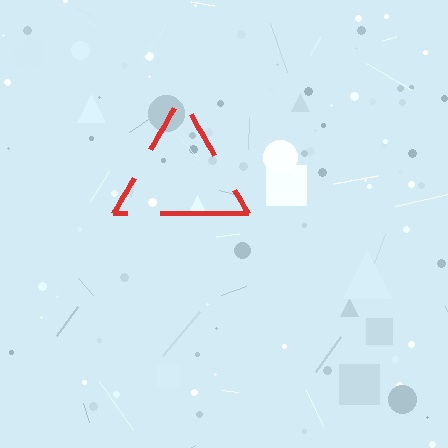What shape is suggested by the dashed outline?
The dashed outline suggests a triangle.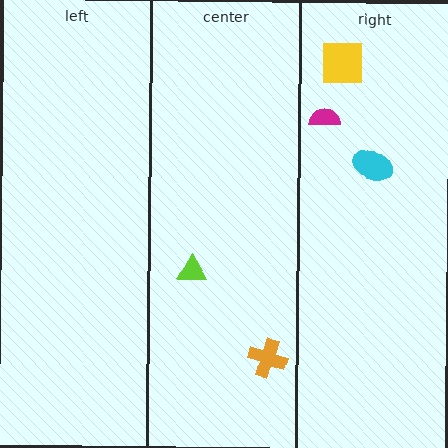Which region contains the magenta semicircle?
The right region.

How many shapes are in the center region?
2.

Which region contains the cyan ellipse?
The right region.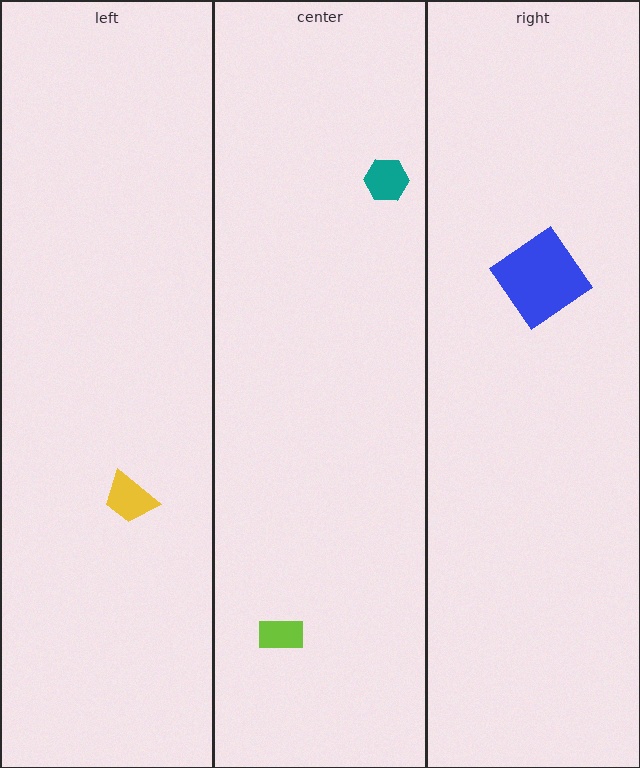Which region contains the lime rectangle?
The center region.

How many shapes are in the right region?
1.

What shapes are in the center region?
The lime rectangle, the teal hexagon.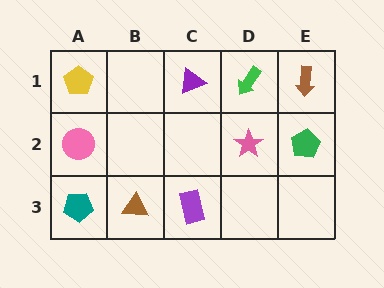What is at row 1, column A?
A yellow pentagon.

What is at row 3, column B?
A brown triangle.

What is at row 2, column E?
A green pentagon.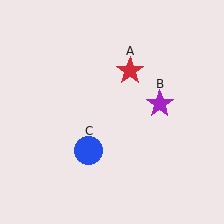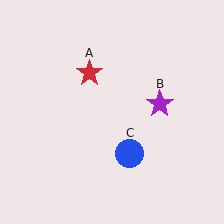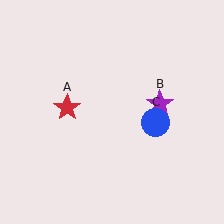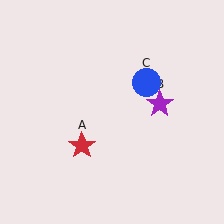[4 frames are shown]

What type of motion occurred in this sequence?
The red star (object A), blue circle (object C) rotated counterclockwise around the center of the scene.